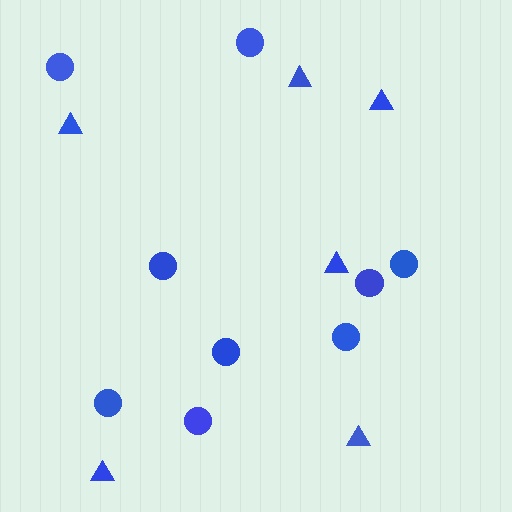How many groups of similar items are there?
There are 2 groups: one group of triangles (6) and one group of circles (9).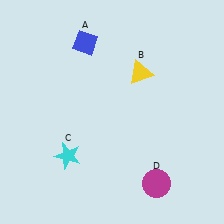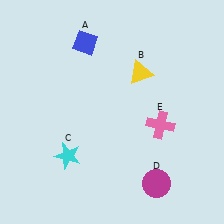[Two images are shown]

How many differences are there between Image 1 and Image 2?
There is 1 difference between the two images.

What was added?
A pink cross (E) was added in Image 2.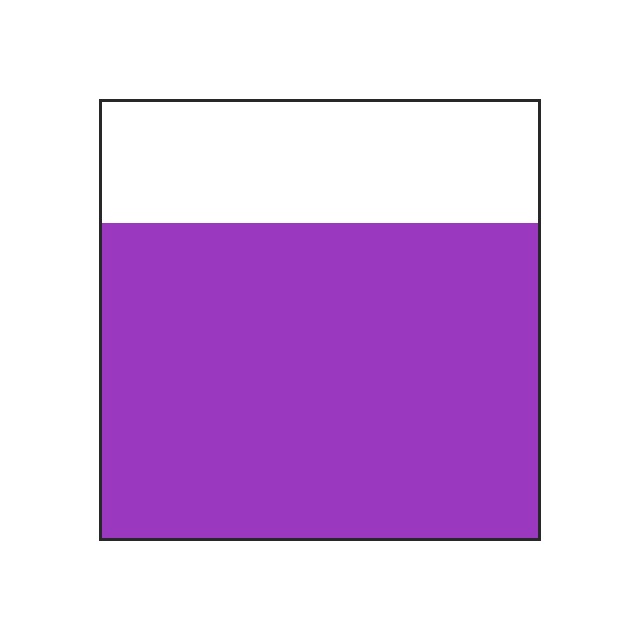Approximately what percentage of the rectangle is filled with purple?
Approximately 70%.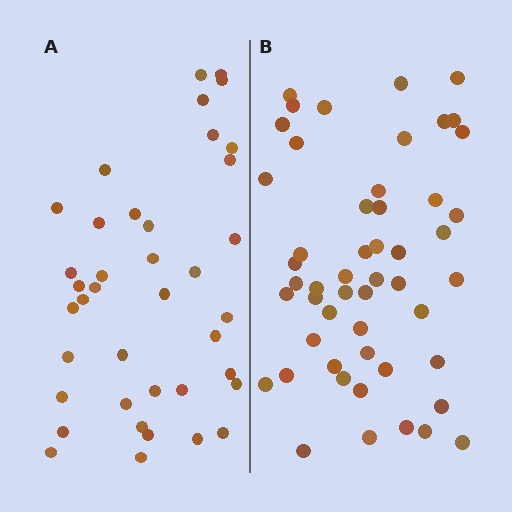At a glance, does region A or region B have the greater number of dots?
Region B (the right region) has more dots.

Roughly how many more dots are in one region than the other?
Region B has roughly 12 or so more dots than region A.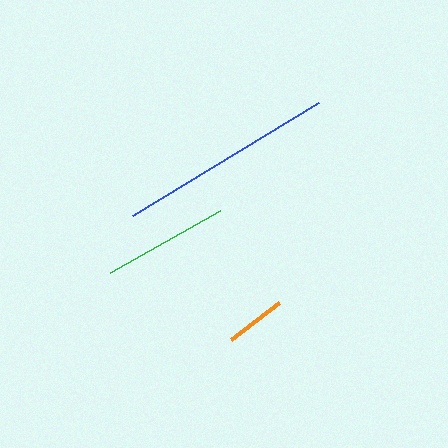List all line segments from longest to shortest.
From longest to shortest: blue, green, orange.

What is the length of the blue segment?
The blue segment is approximately 218 pixels long.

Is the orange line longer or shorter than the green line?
The green line is longer than the orange line.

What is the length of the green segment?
The green segment is approximately 126 pixels long.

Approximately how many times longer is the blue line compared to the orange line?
The blue line is approximately 3.6 times the length of the orange line.